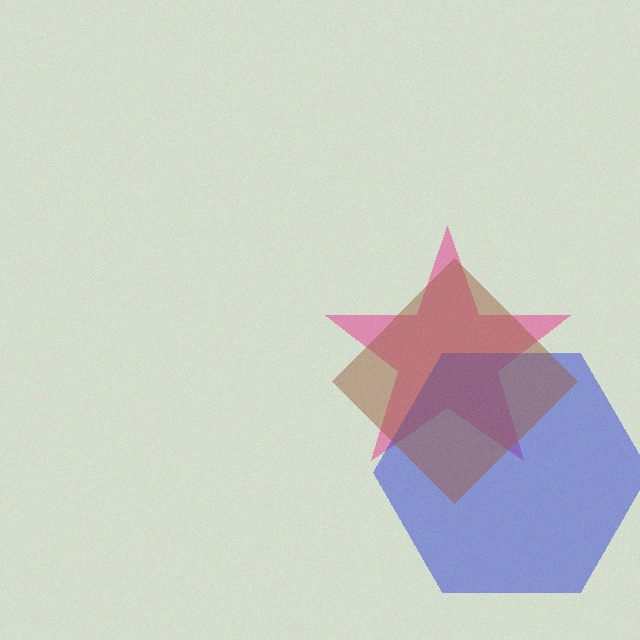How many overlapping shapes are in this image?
There are 3 overlapping shapes in the image.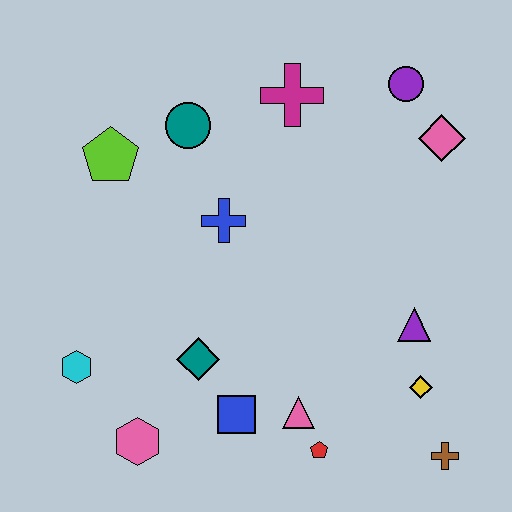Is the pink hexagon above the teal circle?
No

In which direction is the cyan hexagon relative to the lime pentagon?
The cyan hexagon is below the lime pentagon.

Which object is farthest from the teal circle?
The brown cross is farthest from the teal circle.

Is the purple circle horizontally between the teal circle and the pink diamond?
Yes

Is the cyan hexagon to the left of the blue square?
Yes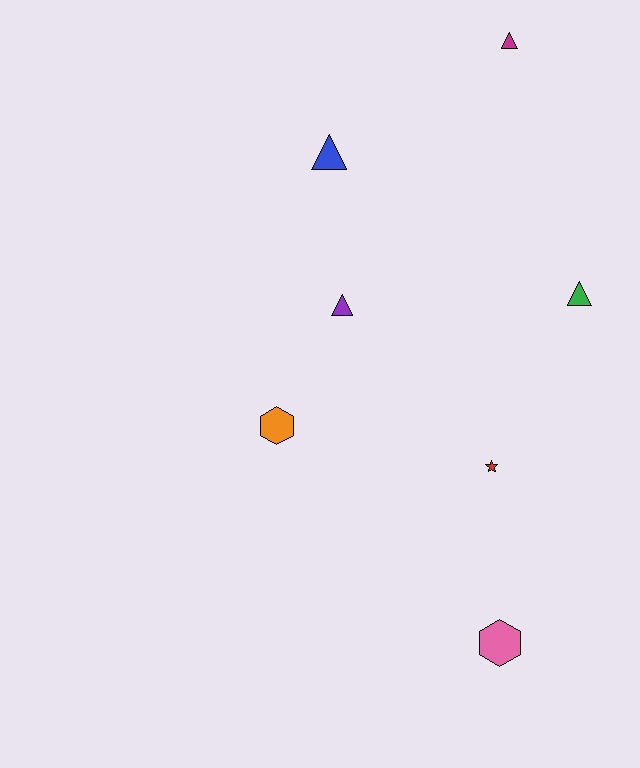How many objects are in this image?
There are 7 objects.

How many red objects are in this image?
There is 1 red object.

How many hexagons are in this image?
There are 2 hexagons.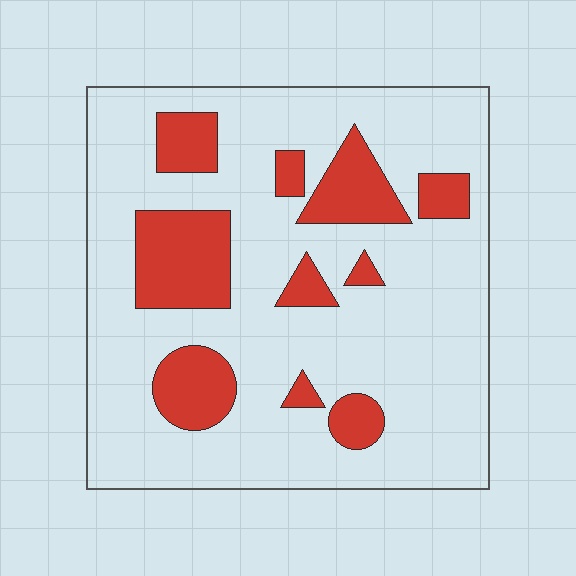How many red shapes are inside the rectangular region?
10.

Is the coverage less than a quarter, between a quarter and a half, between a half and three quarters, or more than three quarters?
Less than a quarter.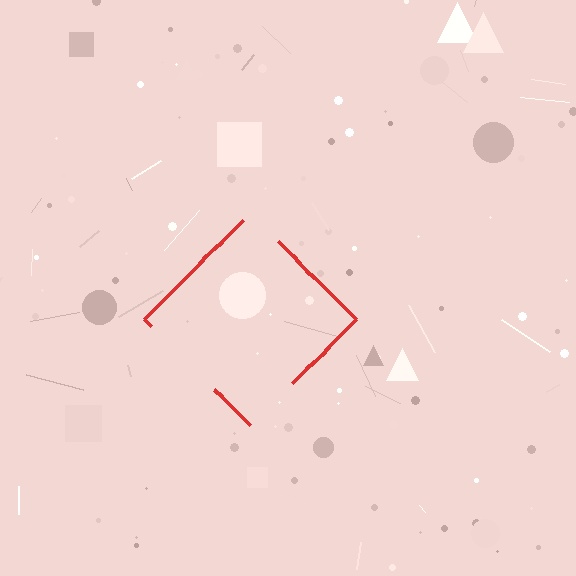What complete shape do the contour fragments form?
The contour fragments form a diamond.